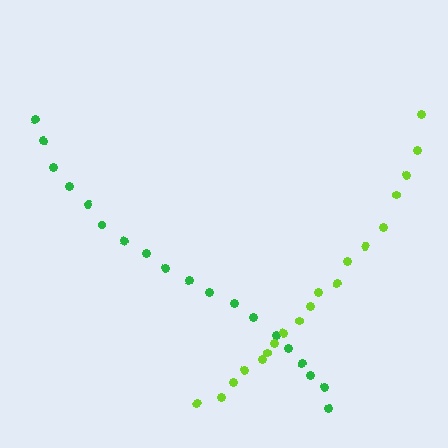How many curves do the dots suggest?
There are 2 distinct paths.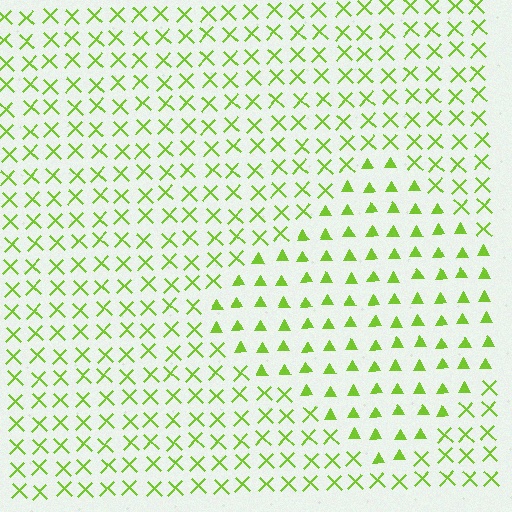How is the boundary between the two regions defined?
The boundary is defined by a change in element shape: triangles inside vs. X marks outside. All elements share the same color and spacing.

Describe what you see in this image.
The image is filled with small lime elements arranged in a uniform grid. A diamond-shaped region contains triangles, while the surrounding area contains X marks. The boundary is defined purely by the change in element shape.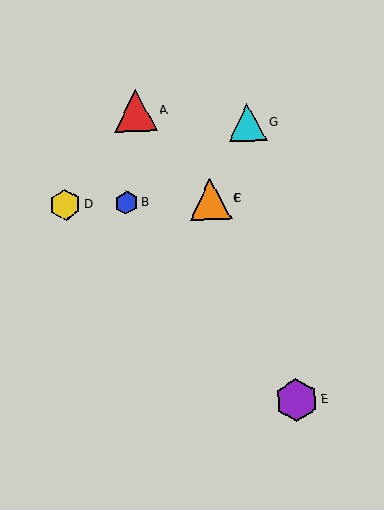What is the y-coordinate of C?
Object C is at y≈199.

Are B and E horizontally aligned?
No, B is at y≈203 and E is at y≈400.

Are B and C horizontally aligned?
Yes, both are at y≈203.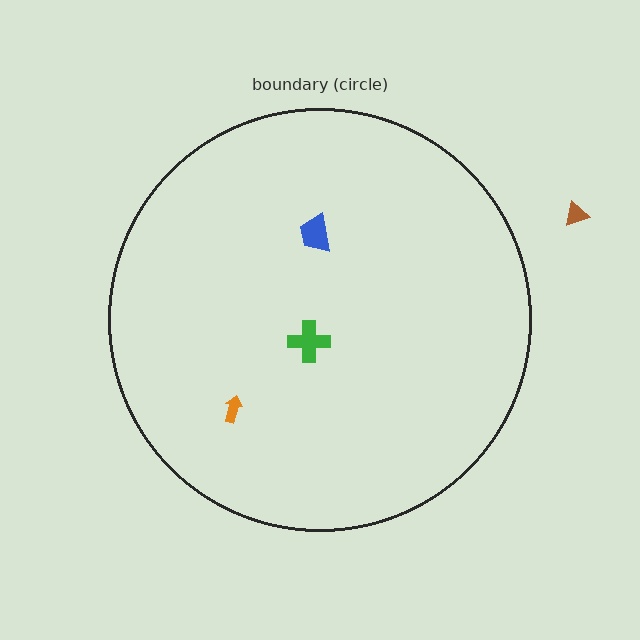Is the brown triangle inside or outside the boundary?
Outside.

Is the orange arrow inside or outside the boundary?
Inside.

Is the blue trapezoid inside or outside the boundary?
Inside.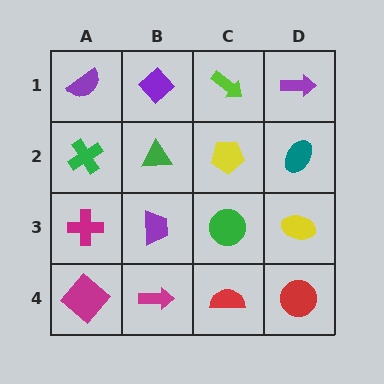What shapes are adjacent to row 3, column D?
A teal ellipse (row 2, column D), a red circle (row 4, column D), a green circle (row 3, column C).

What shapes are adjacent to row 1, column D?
A teal ellipse (row 2, column D), a lime arrow (row 1, column C).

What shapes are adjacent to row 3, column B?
A green triangle (row 2, column B), a magenta arrow (row 4, column B), a magenta cross (row 3, column A), a green circle (row 3, column C).